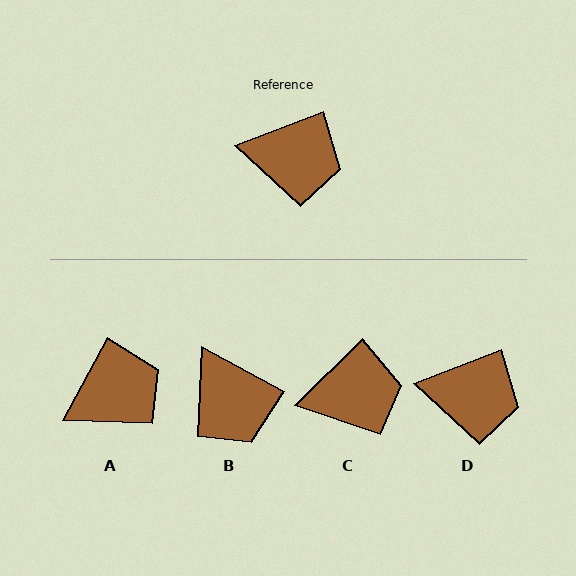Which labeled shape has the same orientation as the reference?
D.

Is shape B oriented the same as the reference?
No, it is off by about 49 degrees.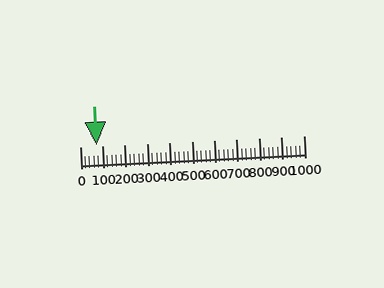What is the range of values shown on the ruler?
The ruler shows values from 0 to 1000.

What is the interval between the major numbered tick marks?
The major tick marks are spaced 100 units apart.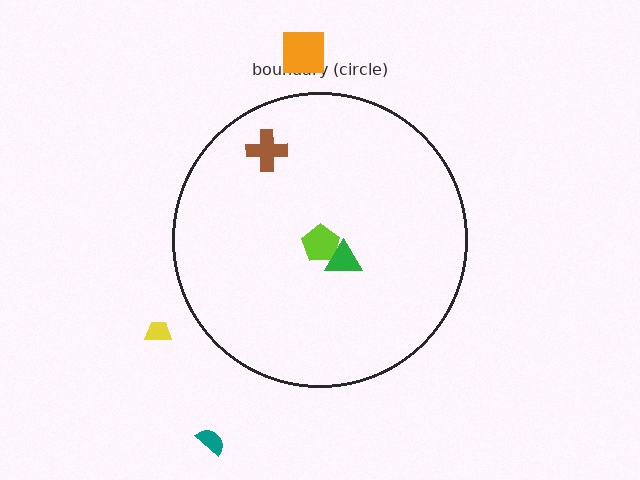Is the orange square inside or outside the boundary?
Outside.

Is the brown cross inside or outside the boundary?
Inside.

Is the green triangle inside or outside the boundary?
Inside.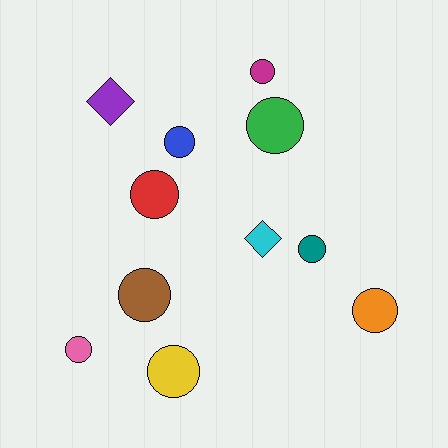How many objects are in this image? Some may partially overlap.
There are 11 objects.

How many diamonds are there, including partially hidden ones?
There are 2 diamonds.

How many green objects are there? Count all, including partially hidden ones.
There is 1 green object.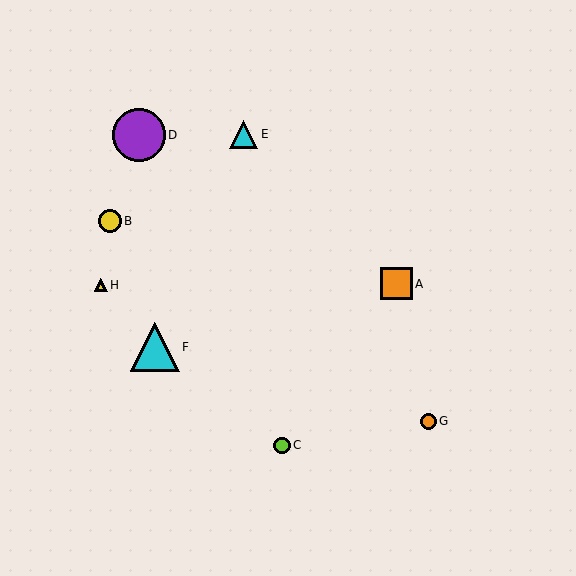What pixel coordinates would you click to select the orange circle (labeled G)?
Click at (428, 421) to select the orange circle G.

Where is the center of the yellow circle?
The center of the yellow circle is at (110, 221).